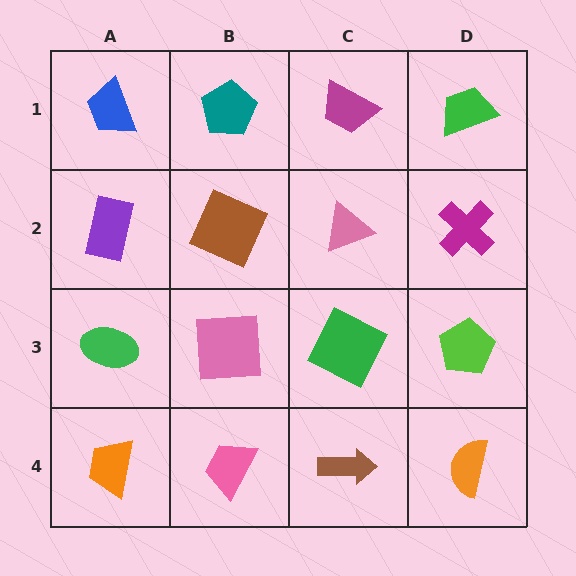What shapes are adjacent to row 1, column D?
A magenta cross (row 2, column D), a magenta trapezoid (row 1, column C).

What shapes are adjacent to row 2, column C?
A magenta trapezoid (row 1, column C), a green square (row 3, column C), a brown square (row 2, column B), a magenta cross (row 2, column D).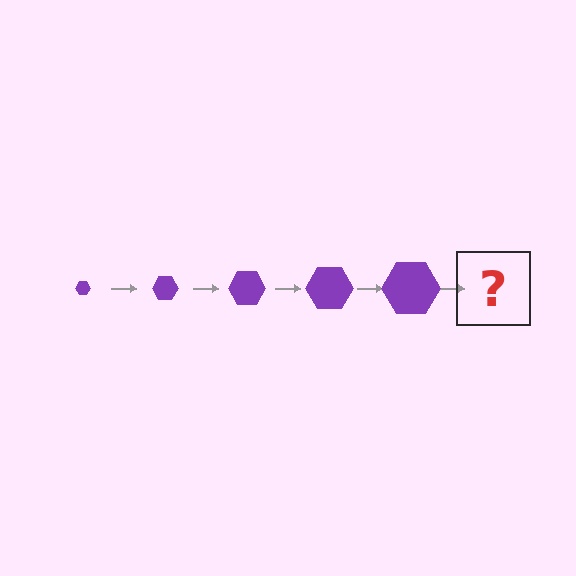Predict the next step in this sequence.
The next step is a purple hexagon, larger than the previous one.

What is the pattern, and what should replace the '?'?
The pattern is that the hexagon gets progressively larger each step. The '?' should be a purple hexagon, larger than the previous one.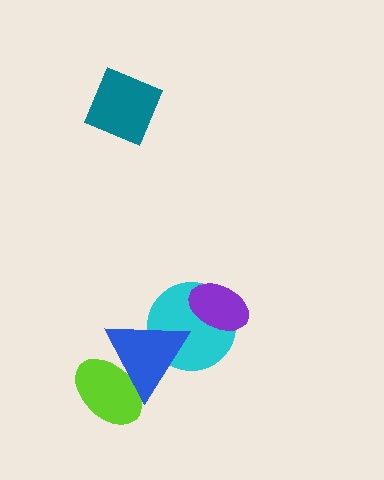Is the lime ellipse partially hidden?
Yes, it is partially covered by another shape.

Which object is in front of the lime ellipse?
The blue triangle is in front of the lime ellipse.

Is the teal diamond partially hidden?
No, no other shape covers it.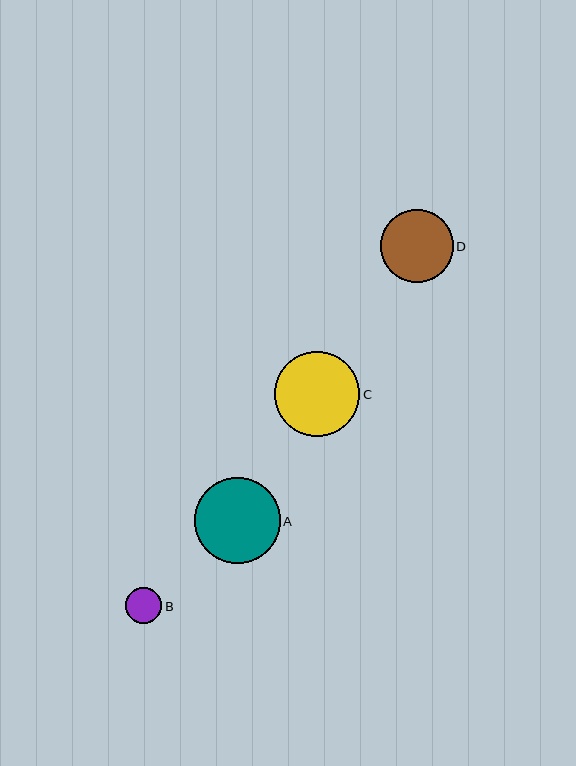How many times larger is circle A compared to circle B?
Circle A is approximately 2.4 times the size of circle B.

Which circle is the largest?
Circle A is the largest with a size of approximately 86 pixels.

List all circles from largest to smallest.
From largest to smallest: A, C, D, B.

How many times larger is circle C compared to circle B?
Circle C is approximately 2.4 times the size of circle B.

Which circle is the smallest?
Circle B is the smallest with a size of approximately 36 pixels.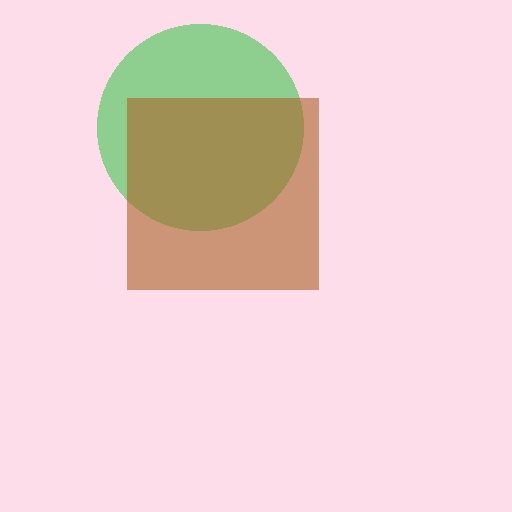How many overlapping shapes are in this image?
There are 2 overlapping shapes in the image.